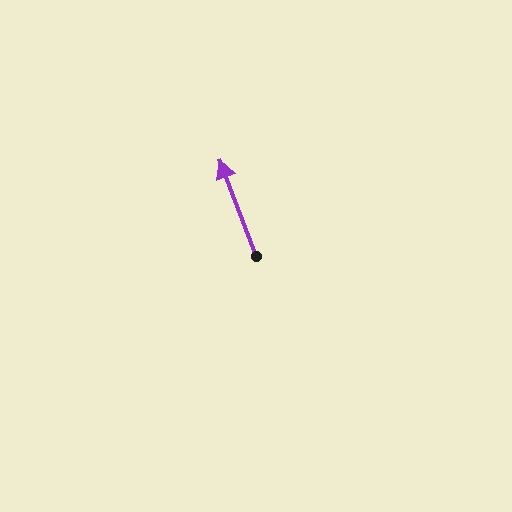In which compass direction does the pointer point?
North.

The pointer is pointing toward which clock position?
Roughly 11 o'clock.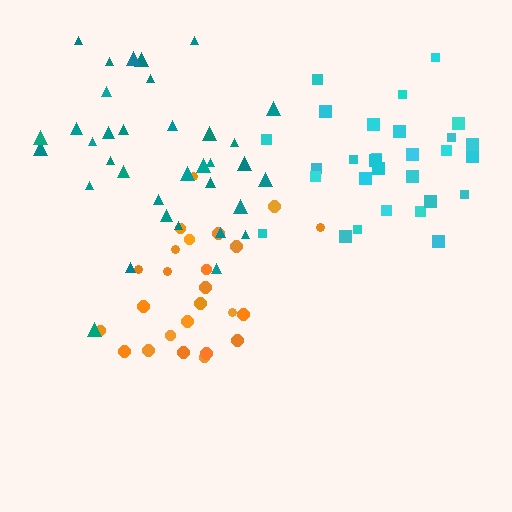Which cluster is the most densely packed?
Cyan.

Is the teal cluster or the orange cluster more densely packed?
Orange.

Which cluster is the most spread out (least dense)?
Teal.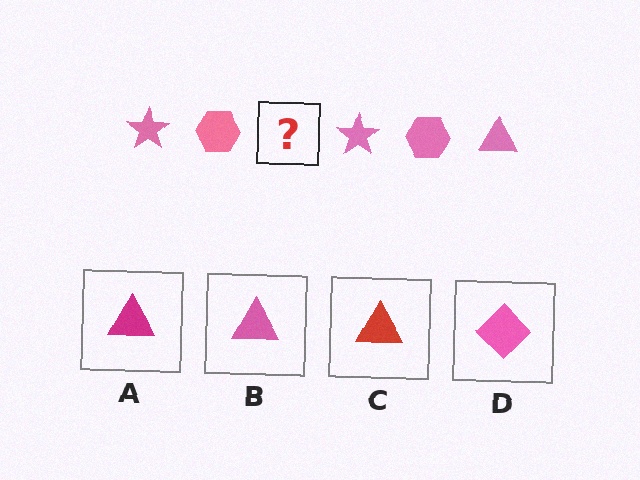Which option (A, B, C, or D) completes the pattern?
B.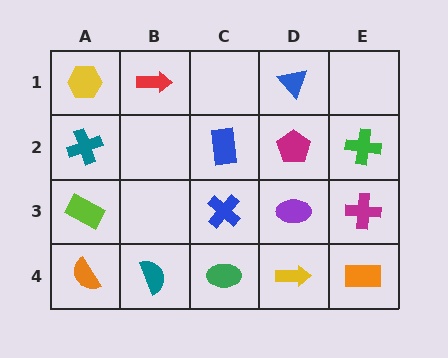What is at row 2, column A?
A teal cross.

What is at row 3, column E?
A magenta cross.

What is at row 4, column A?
An orange semicircle.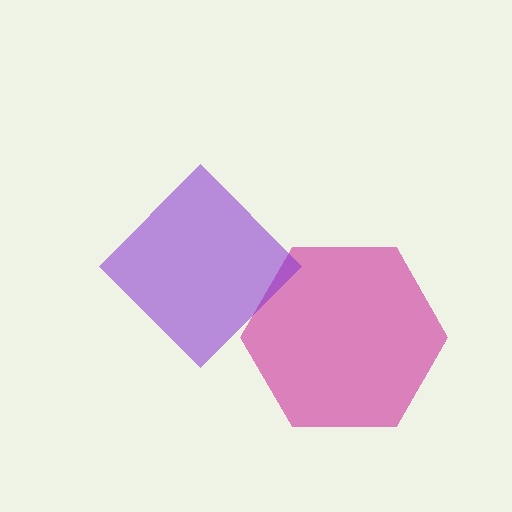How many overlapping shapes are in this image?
There are 2 overlapping shapes in the image.